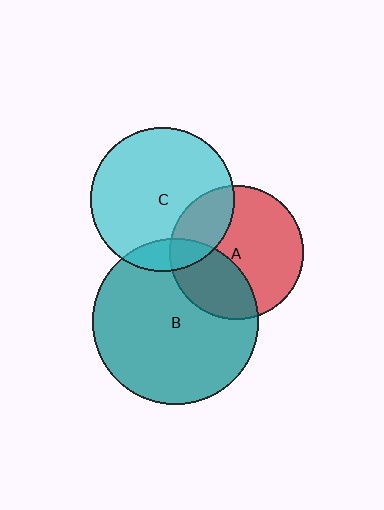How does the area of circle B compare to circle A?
Approximately 1.5 times.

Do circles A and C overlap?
Yes.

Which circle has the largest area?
Circle B (teal).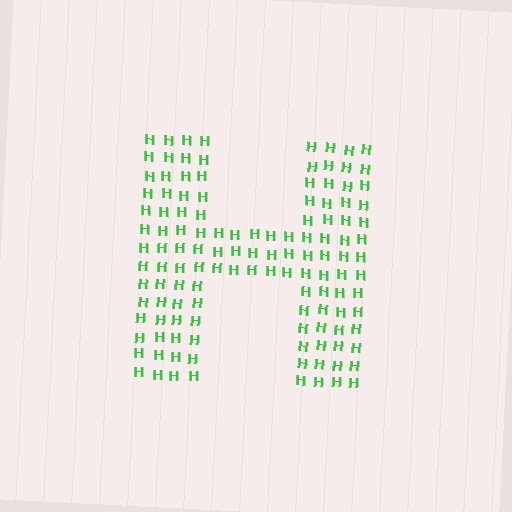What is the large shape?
The large shape is the letter H.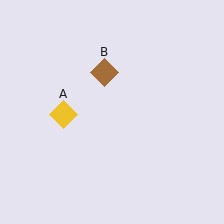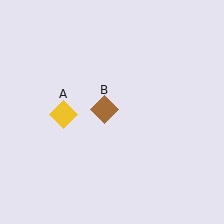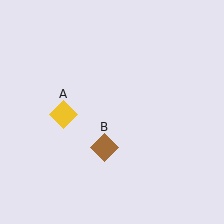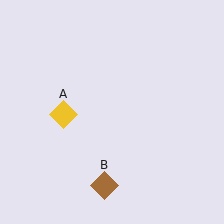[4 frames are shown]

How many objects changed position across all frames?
1 object changed position: brown diamond (object B).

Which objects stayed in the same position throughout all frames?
Yellow diamond (object A) remained stationary.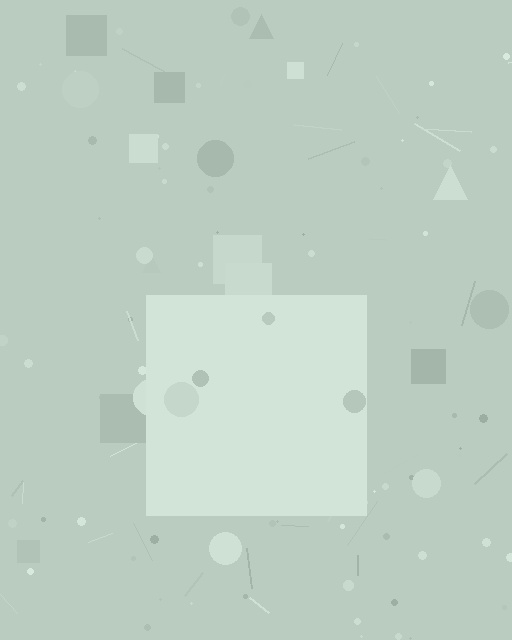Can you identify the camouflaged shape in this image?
The camouflaged shape is a square.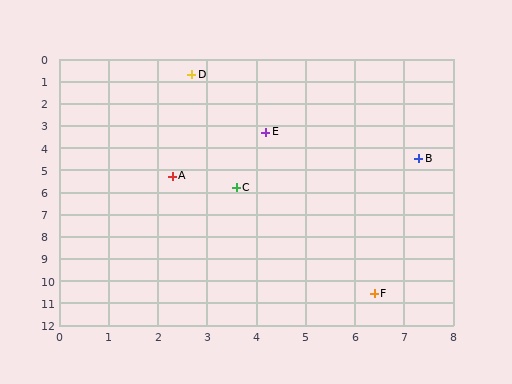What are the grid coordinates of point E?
Point E is at approximately (4.2, 3.3).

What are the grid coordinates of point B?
Point B is at approximately (7.3, 4.5).